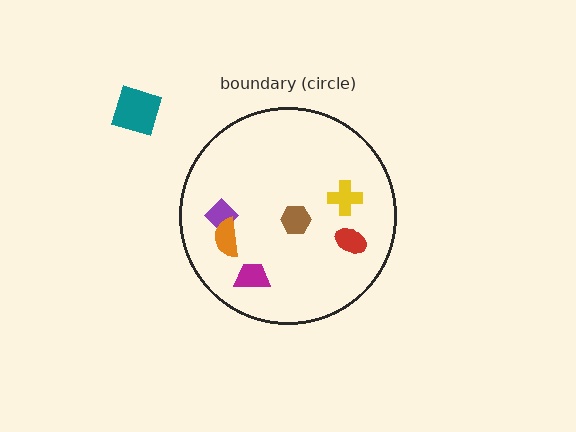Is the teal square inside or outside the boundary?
Outside.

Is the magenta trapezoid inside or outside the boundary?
Inside.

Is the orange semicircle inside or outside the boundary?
Inside.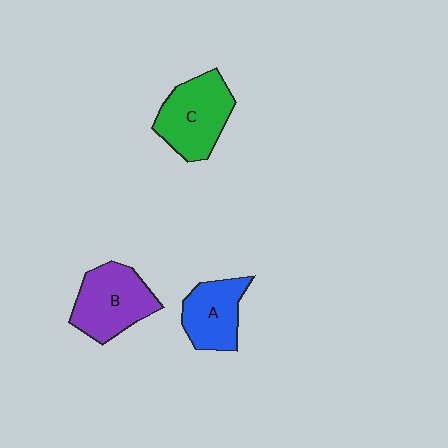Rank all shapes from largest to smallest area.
From largest to smallest: C (green), B (purple), A (blue).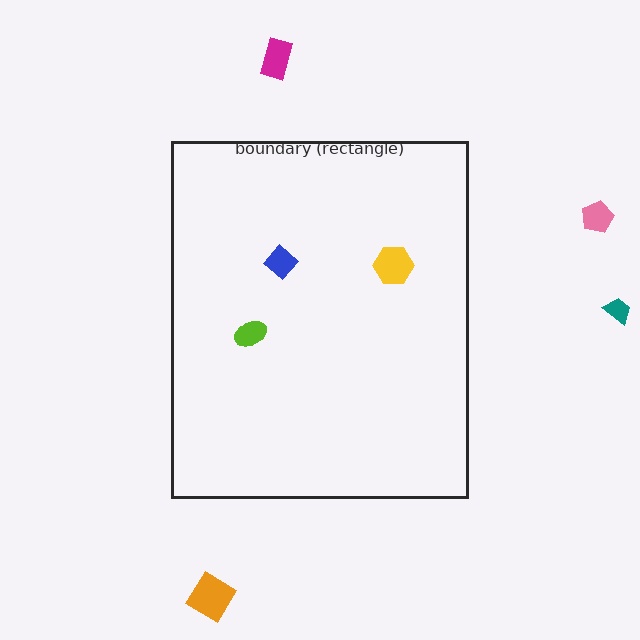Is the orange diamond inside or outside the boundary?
Outside.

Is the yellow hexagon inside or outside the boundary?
Inside.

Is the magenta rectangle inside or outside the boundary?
Outside.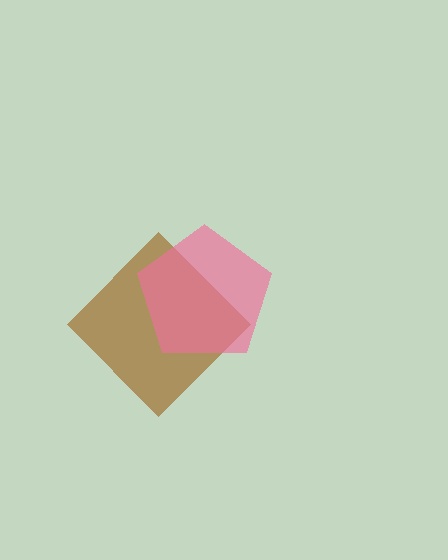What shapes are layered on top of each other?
The layered shapes are: a brown diamond, a pink pentagon.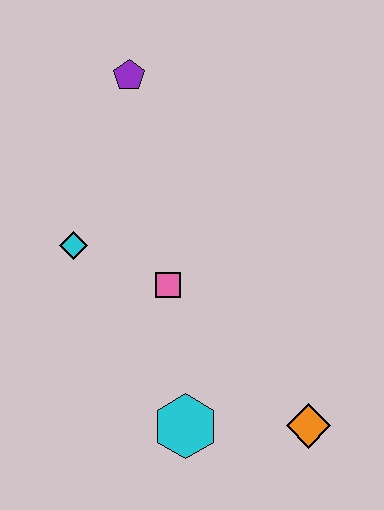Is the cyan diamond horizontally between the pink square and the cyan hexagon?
No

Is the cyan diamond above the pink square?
Yes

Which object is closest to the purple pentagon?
The cyan diamond is closest to the purple pentagon.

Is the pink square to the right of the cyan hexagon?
No